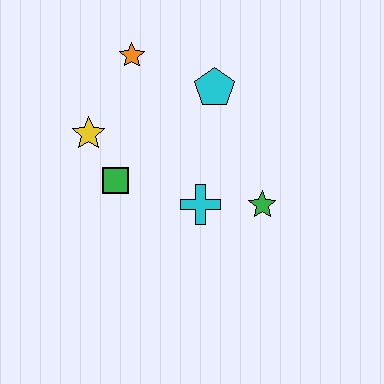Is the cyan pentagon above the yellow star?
Yes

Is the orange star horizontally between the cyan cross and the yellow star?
Yes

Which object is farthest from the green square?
The green star is farthest from the green square.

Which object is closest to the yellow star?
The green square is closest to the yellow star.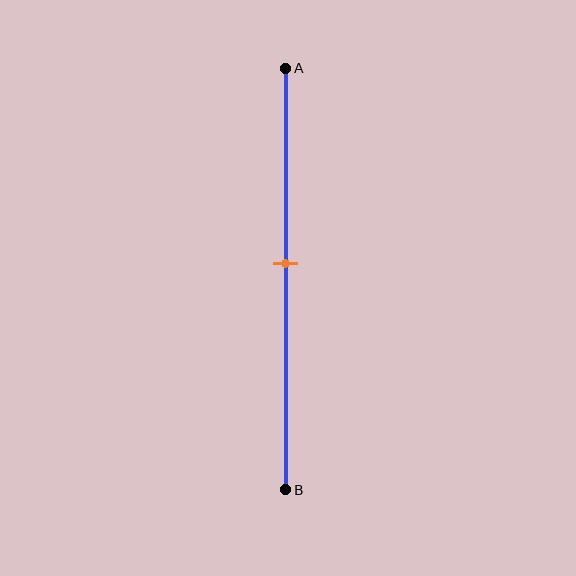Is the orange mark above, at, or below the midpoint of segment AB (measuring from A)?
The orange mark is above the midpoint of segment AB.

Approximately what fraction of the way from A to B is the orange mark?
The orange mark is approximately 45% of the way from A to B.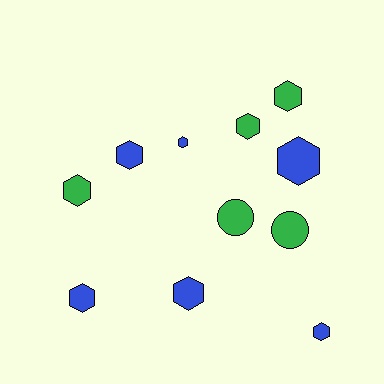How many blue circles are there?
There are no blue circles.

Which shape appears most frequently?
Hexagon, with 9 objects.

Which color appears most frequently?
Blue, with 6 objects.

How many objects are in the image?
There are 11 objects.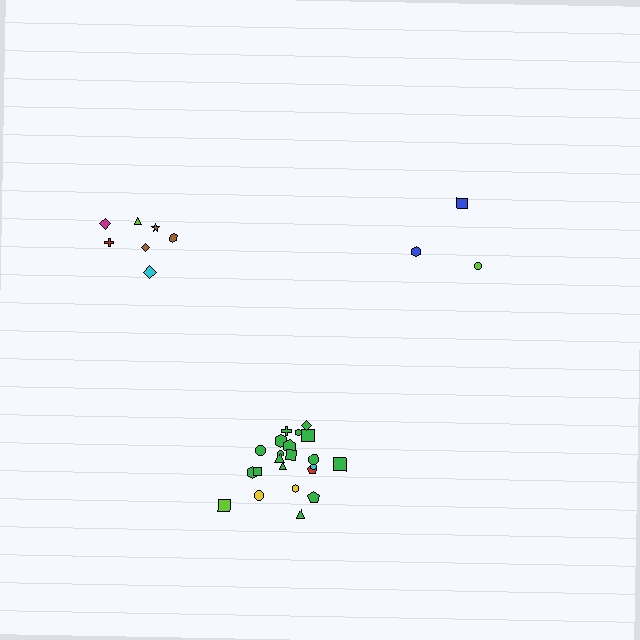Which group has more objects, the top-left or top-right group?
The top-left group.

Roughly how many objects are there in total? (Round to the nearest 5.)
Roughly 30 objects in total.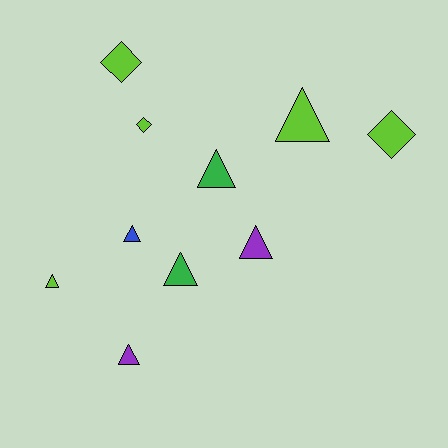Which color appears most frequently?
Lime, with 5 objects.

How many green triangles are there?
There are 2 green triangles.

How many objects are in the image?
There are 10 objects.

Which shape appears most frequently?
Triangle, with 7 objects.